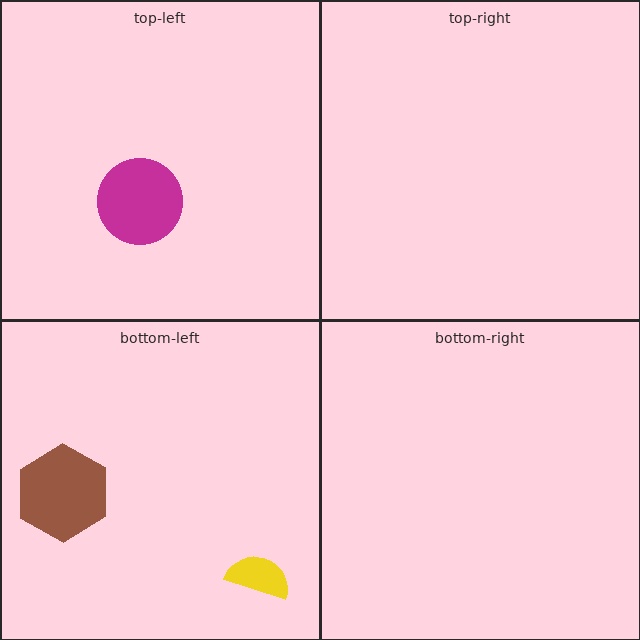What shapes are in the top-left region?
The magenta circle.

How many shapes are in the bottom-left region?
2.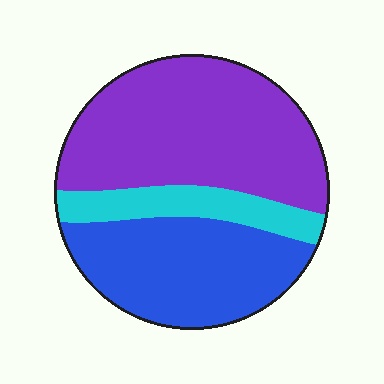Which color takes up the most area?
Purple, at roughly 50%.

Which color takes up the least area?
Cyan, at roughly 15%.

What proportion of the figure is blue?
Blue covers around 35% of the figure.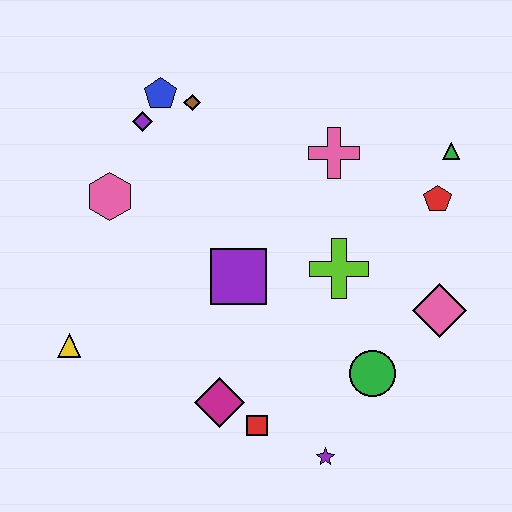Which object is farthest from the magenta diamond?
The green triangle is farthest from the magenta diamond.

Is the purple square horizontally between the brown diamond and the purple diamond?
No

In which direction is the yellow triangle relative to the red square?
The yellow triangle is to the left of the red square.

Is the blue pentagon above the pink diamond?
Yes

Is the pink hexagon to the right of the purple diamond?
No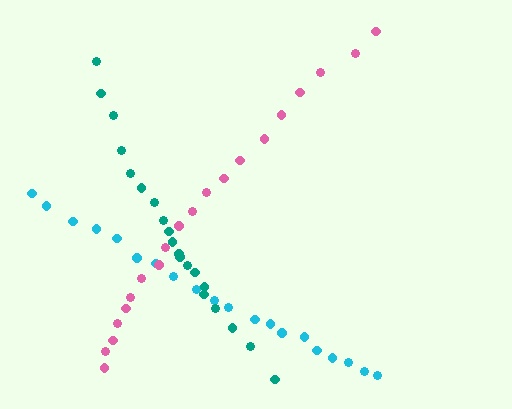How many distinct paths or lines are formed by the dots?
There are 3 distinct paths.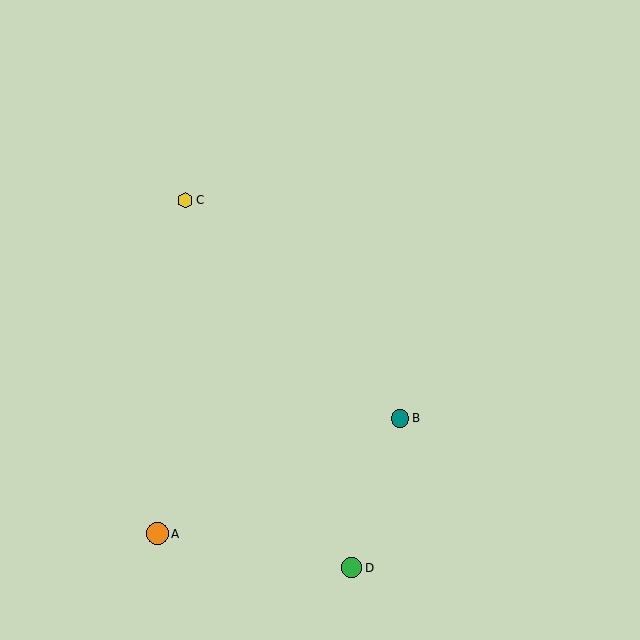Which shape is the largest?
The orange circle (labeled A) is the largest.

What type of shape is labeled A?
Shape A is an orange circle.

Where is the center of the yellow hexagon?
The center of the yellow hexagon is at (185, 200).